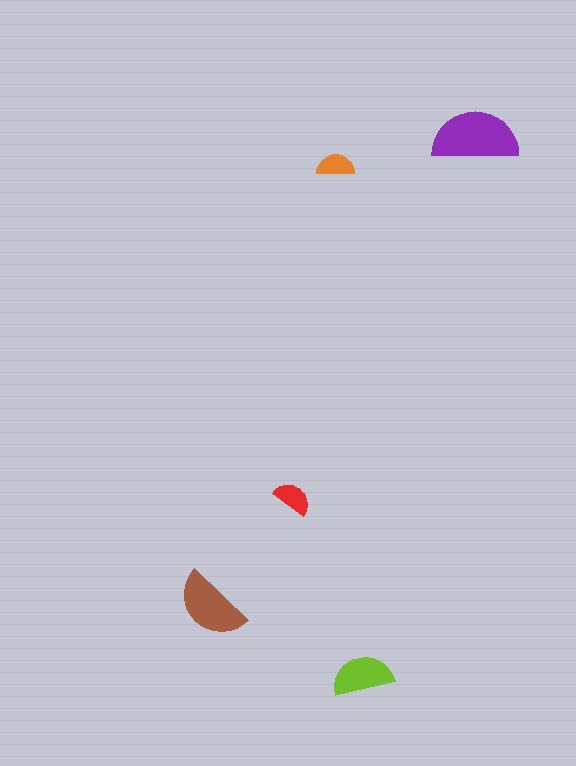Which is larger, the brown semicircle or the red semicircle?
The brown one.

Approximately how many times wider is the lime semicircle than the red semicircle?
About 1.5 times wider.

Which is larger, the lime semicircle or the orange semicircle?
The lime one.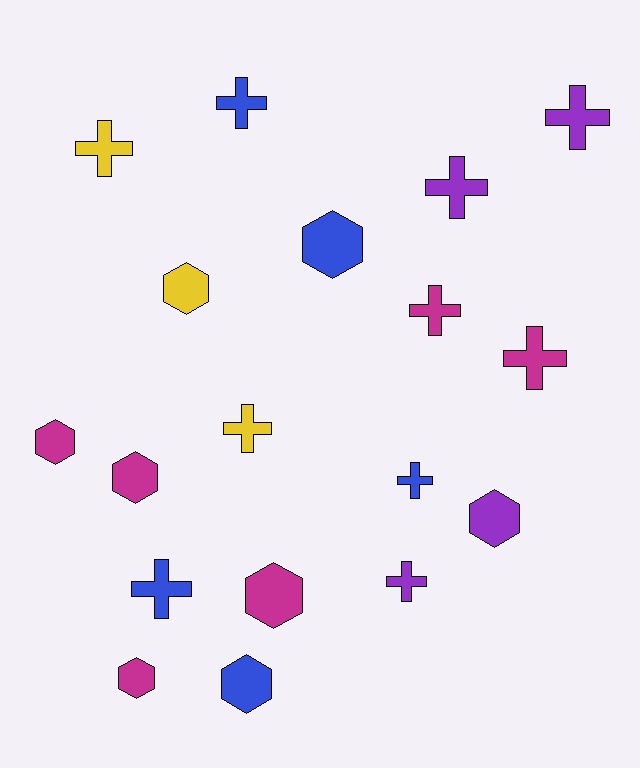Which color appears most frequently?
Magenta, with 6 objects.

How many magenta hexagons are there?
There are 4 magenta hexagons.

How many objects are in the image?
There are 18 objects.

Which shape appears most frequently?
Cross, with 10 objects.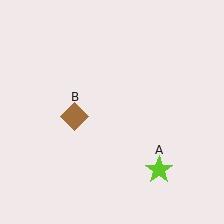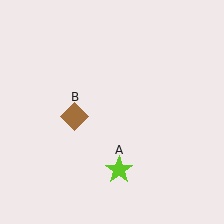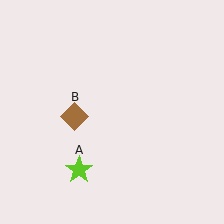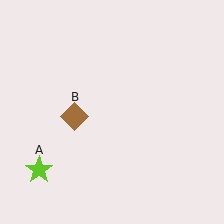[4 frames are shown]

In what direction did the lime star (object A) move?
The lime star (object A) moved left.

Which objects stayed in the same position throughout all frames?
Brown diamond (object B) remained stationary.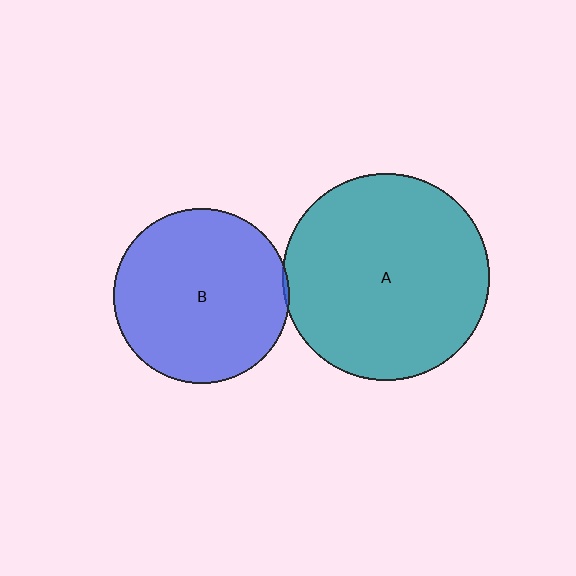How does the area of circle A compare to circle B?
Approximately 1.4 times.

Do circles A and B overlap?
Yes.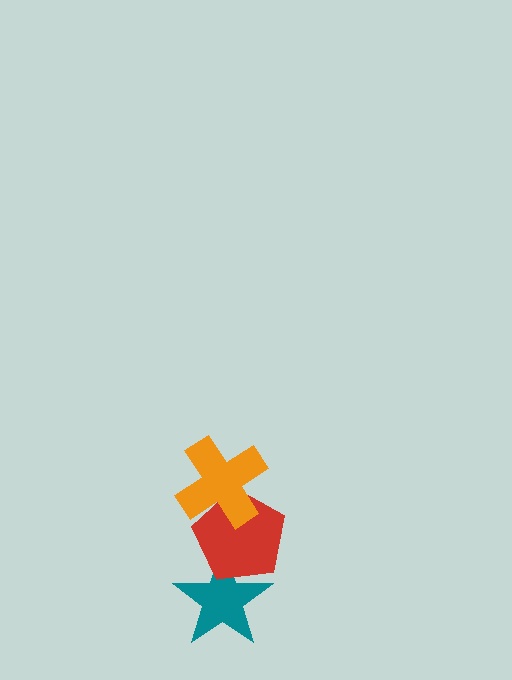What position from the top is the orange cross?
The orange cross is 1st from the top.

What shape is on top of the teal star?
The red pentagon is on top of the teal star.